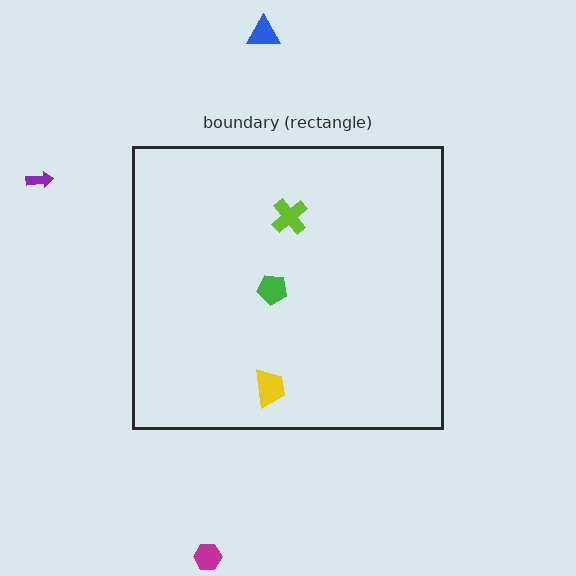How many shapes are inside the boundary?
3 inside, 3 outside.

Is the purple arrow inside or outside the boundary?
Outside.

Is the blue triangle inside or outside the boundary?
Outside.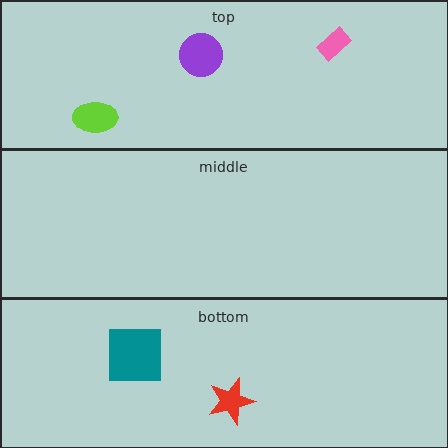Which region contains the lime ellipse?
The top region.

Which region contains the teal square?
The bottom region.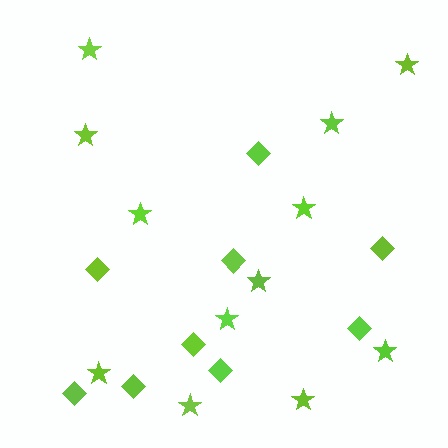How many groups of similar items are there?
There are 2 groups: one group of diamonds (9) and one group of stars (12).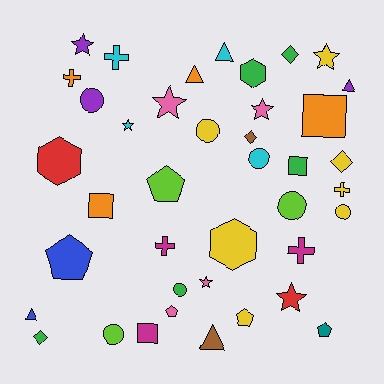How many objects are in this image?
There are 40 objects.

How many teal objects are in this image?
There is 1 teal object.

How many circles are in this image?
There are 7 circles.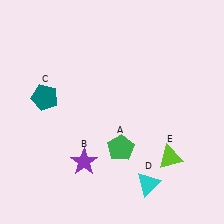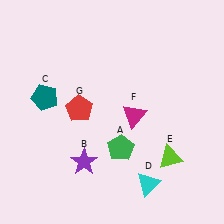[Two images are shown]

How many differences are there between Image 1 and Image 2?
There are 2 differences between the two images.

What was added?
A magenta triangle (F), a red pentagon (G) were added in Image 2.